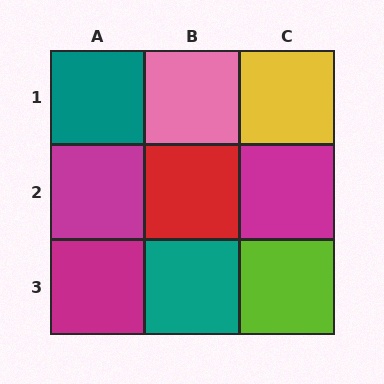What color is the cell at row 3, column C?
Lime.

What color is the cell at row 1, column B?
Pink.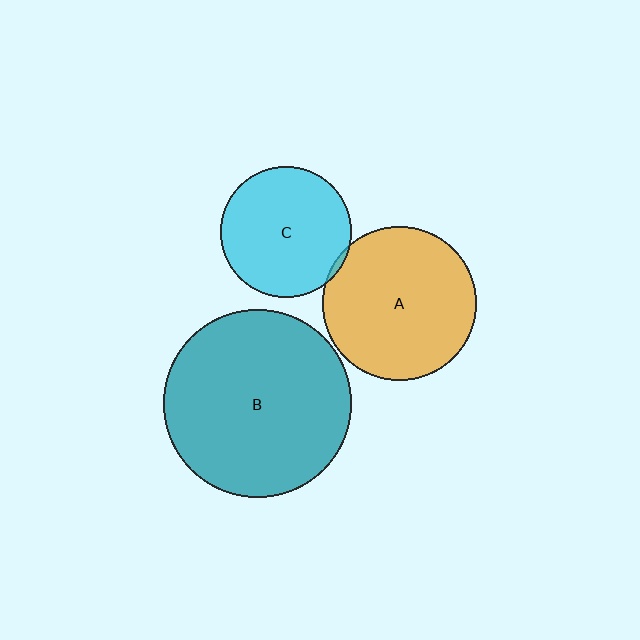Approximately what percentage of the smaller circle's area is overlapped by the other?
Approximately 5%.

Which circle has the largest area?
Circle B (teal).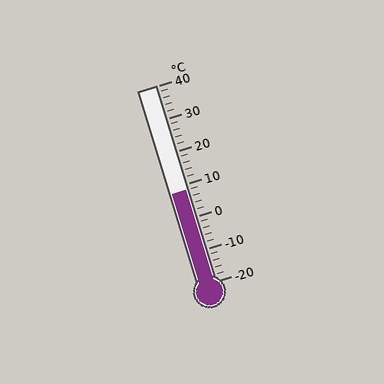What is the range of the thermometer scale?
The thermometer scale ranges from -20°C to 40°C.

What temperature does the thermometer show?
The thermometer shows approximately 8°C.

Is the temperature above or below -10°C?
The temperature is above -10°C.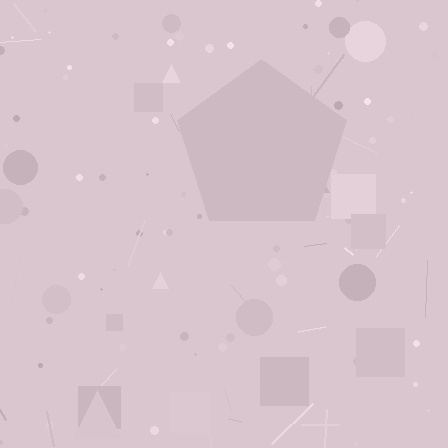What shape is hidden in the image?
A pentagon is hidden in the image.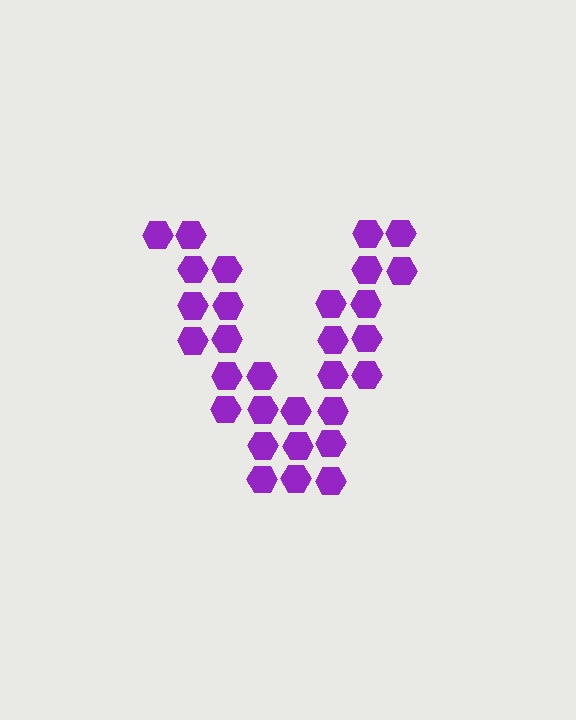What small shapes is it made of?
It is made of small hexagons.